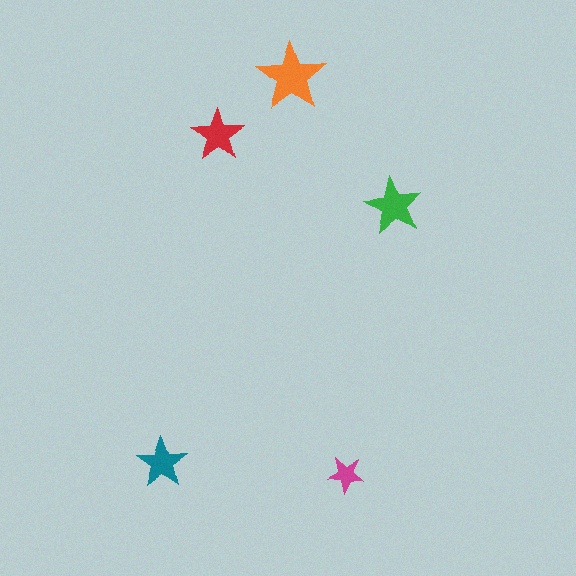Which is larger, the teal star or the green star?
The green one.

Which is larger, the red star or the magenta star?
The red one.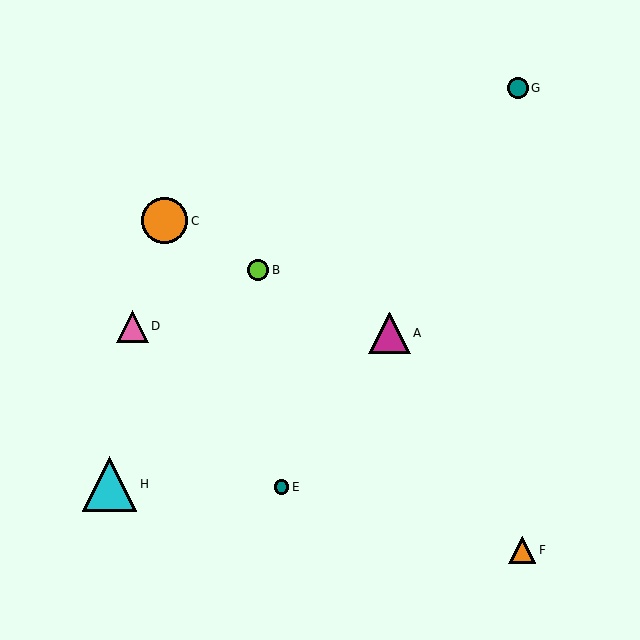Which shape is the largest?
The cyan triangle (labeled H) is the largest.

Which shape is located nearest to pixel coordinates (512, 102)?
The teal circle (labeled G) at (518, 88) is nearest to that location.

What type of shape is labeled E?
Shape E is a teal circle.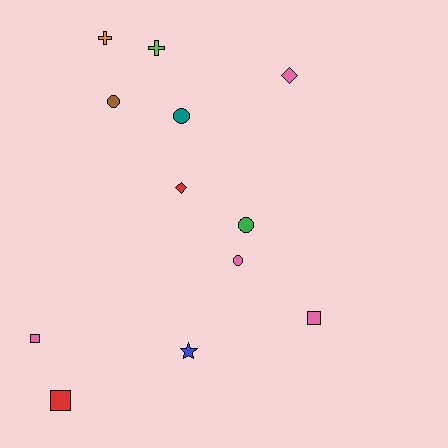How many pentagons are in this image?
There are no pentagons.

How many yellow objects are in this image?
There are no yellow objects.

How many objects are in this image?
There are 12 objects.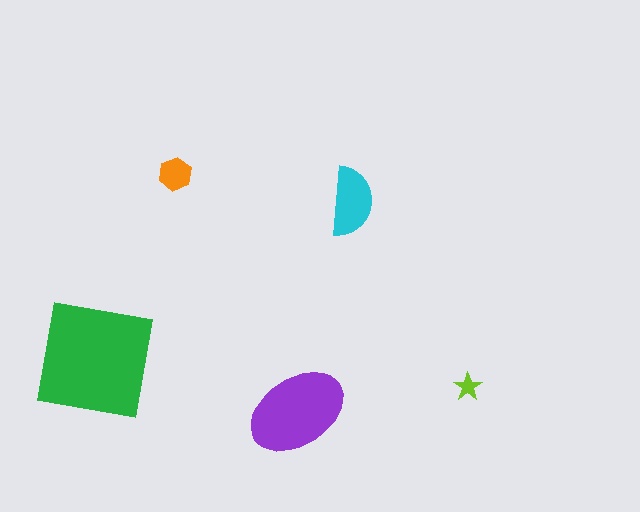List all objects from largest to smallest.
The green square, the purple ellipse, the cyan semicircle, the orange hexagon, the lime star.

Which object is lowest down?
The purple ellipse is bottommost.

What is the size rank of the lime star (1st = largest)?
5th.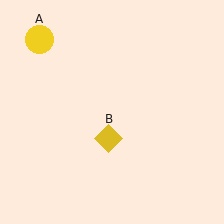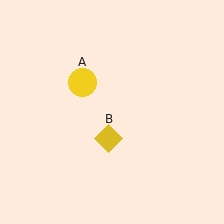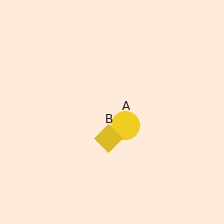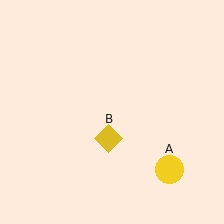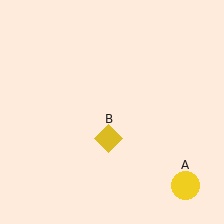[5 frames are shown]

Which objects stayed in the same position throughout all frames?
Yellow diamond (object B) remained stationary.